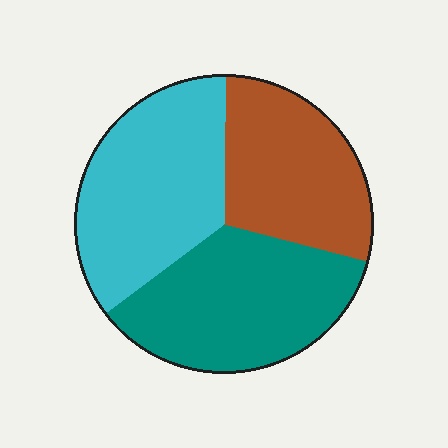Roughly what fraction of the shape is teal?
Teal covers 35% of the shape.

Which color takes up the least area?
Brown, at roughly 30%.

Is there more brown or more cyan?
Cyan.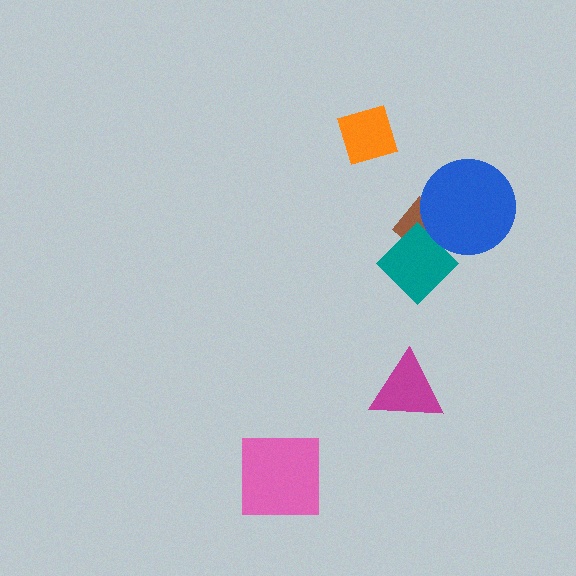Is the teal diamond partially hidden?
Yes, it is partially covered by another shape.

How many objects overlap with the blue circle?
2 objects overlap with the blue circle.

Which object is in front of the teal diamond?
The blue circle is in front of the teal diamond.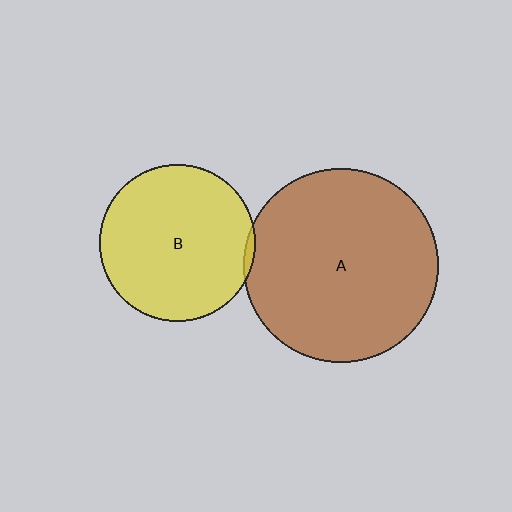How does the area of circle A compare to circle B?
Approximately 1.5 times.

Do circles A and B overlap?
Yes.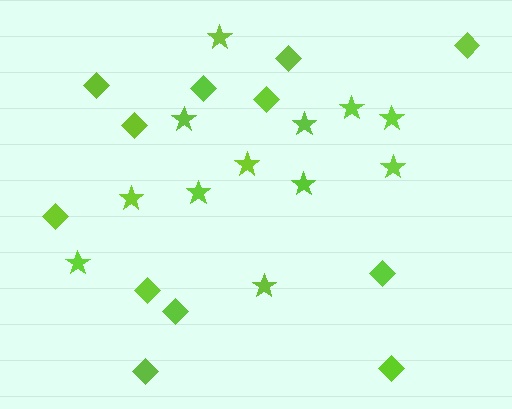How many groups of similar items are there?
There are 2 groups: one group of stars (12) and one group of diamonds (12).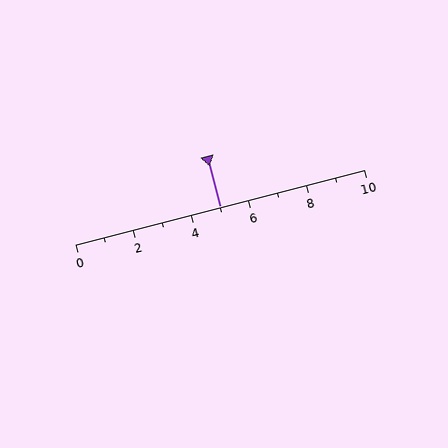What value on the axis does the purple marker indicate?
The marker indicates approximately 5.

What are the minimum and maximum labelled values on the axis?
The axis runs from 0 to 10.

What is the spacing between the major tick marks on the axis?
The major ticks are spaced 2 apart.